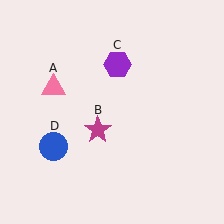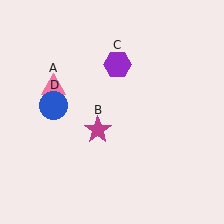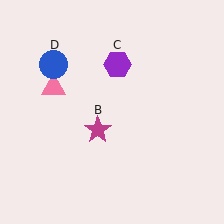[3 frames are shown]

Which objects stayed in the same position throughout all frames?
Pink triangle (object A) and magenta star (object B) and purple hexagon (object C) remained stationary.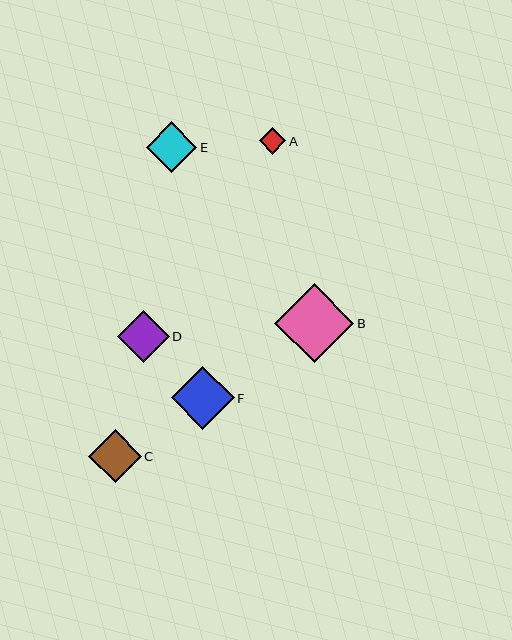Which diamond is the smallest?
Diamond A is the smallest with a size of approximately 26 pixels.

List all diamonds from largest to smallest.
From largest to smallest: B, F, C, D, E, A.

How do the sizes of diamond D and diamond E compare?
Diamond D and diamond E are approximately the same size.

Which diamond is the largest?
Diamond B is the largest with a size of approximately 79 pixels.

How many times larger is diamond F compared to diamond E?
Diamond F is approximately 1.2 times the size of diamond E.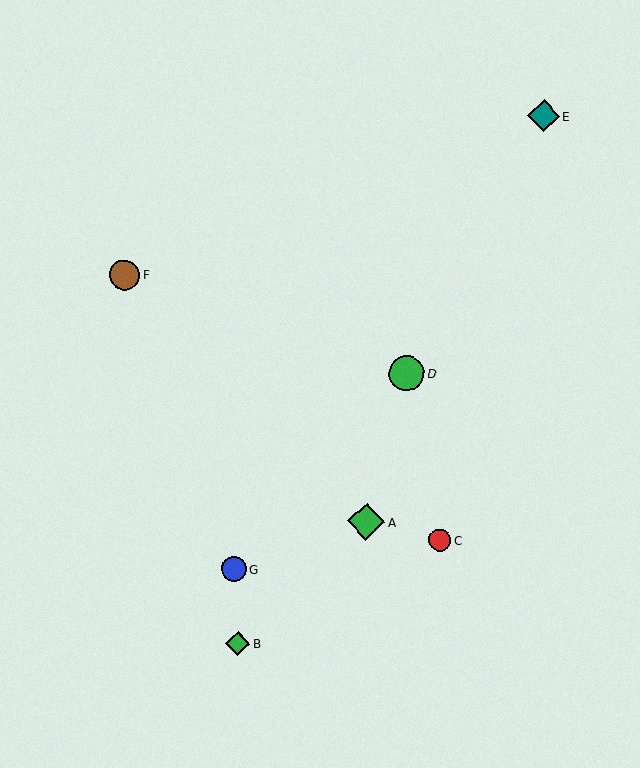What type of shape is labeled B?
Shape B is a green diamond.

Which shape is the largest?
The green diamond (labeled A) is the largest.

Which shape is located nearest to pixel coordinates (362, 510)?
The green diamond (labeled A) at (366, 522) is nearest to that location.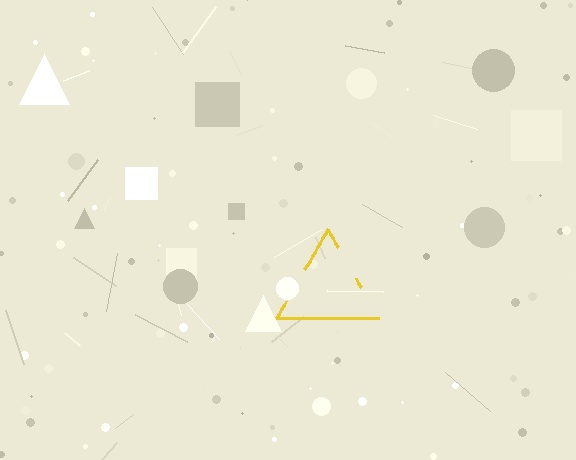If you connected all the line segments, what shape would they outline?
They would outline a triangle.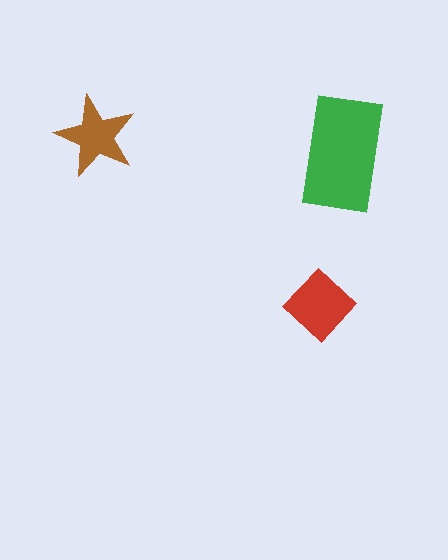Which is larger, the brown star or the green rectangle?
The green rectangle.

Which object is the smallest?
The brown star.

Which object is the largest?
The green rectangle.